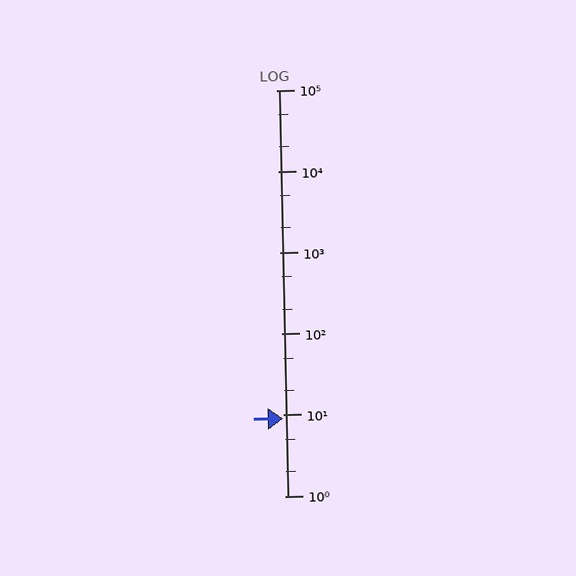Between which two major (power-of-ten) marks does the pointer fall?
The pointer is between 1 and 10.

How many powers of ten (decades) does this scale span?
The scale spans 5 decades, from 1 to 100000.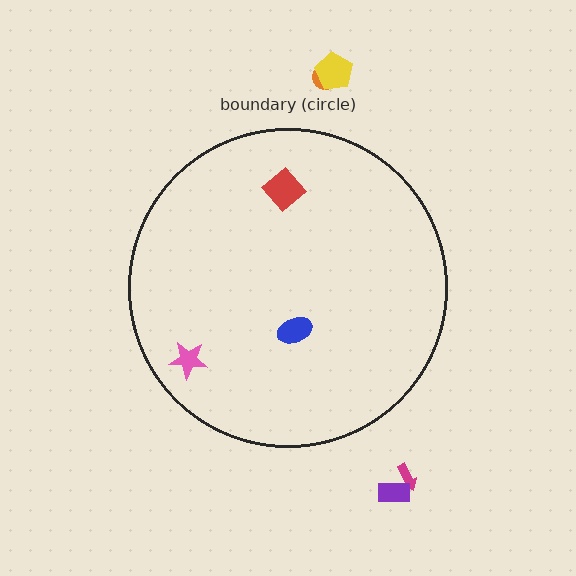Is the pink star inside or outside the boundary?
Inside.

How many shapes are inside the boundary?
3 inside, 4 outside.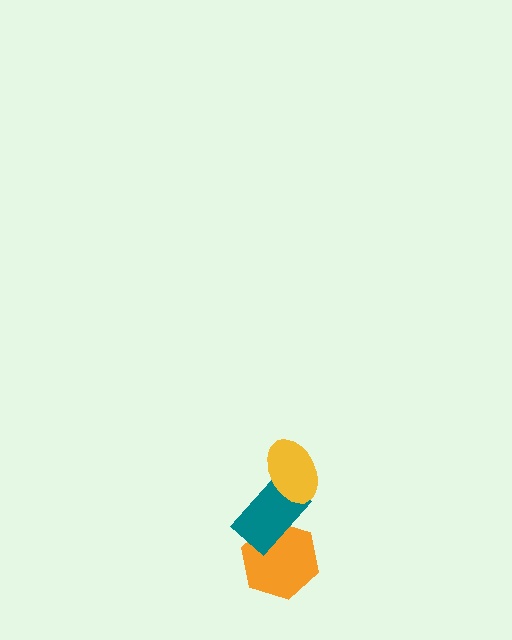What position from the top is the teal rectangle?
The teal rectangle is 2nd from the top.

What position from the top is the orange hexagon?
The orange hexagon is 3rd from the top.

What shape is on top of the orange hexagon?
The teal rectangle is on top of the orange hexagon.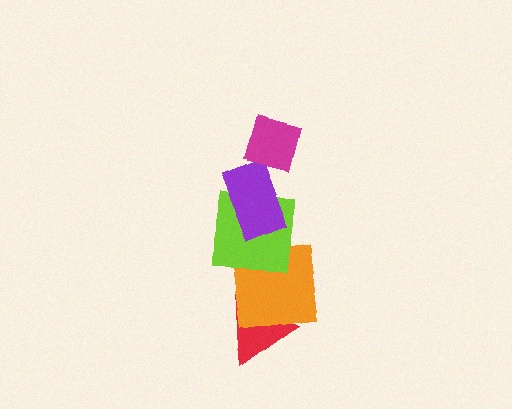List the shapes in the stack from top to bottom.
From top to bottom: the magenta square, the purple rectangle, the lime square, the orange square, the red triangle.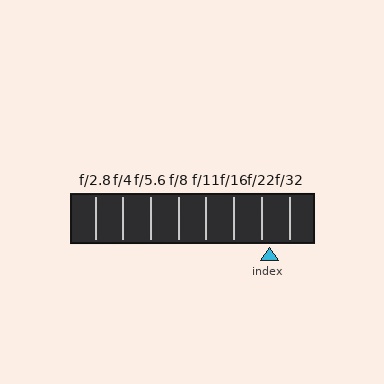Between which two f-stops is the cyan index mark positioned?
The index mark is between f/22 and f/32.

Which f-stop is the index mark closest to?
The index mark is closest to f/22.